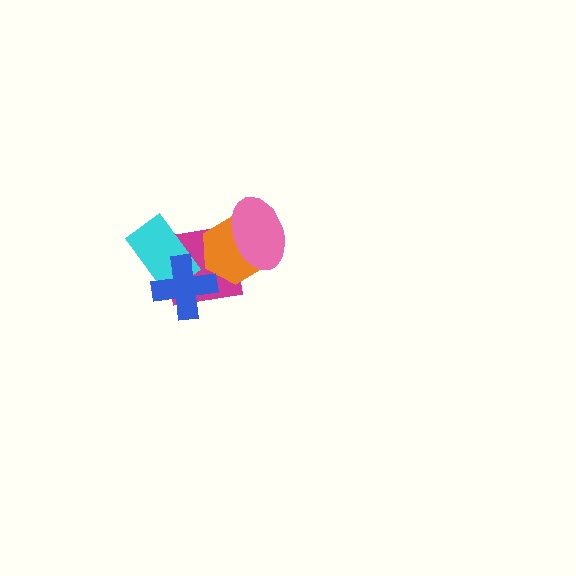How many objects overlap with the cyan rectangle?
2 objects overlap with the cyan rectangle.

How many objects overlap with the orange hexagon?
2 objects overlap with the orange hexagon.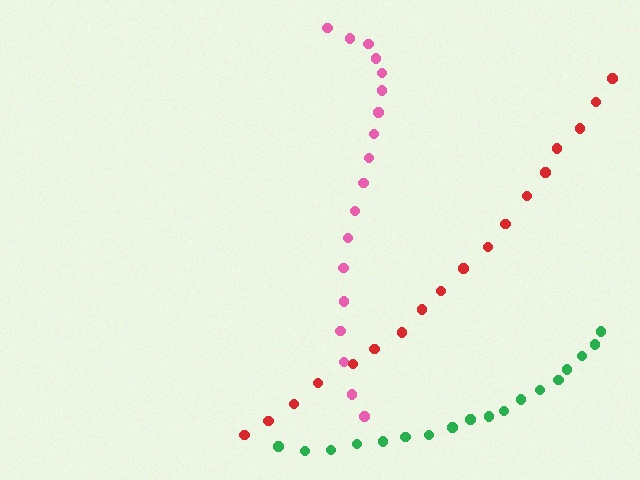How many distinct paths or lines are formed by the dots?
There are 3 distinct paths.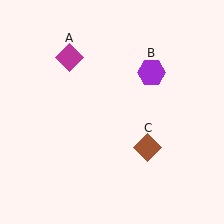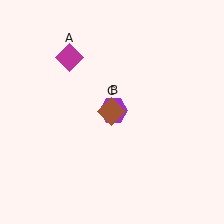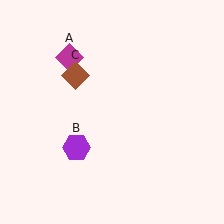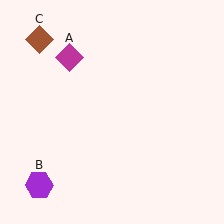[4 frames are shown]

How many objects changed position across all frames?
2 objects changed position: purple hexagon (object B), brown diamond (object C).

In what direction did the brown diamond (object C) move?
The brown diamond (object C) moved up and to the left.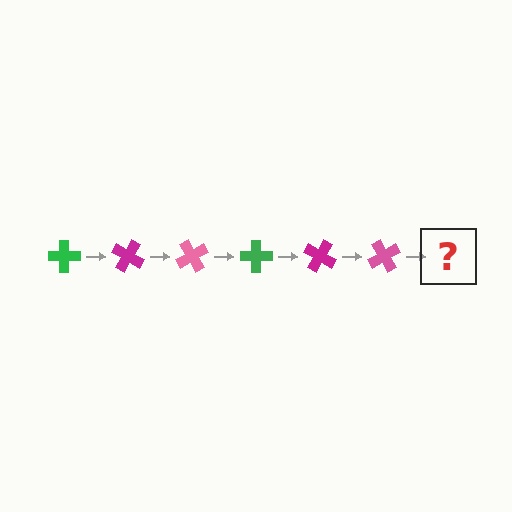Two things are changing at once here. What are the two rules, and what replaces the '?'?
The two rules are that it rotates 30 degrees each step and the color cycles through green, magenta, and pink. The '?' should be a green cross, rotated 180 degrees from the start.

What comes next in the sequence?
The next element should be a green cross, rotated 180 degrees from the start.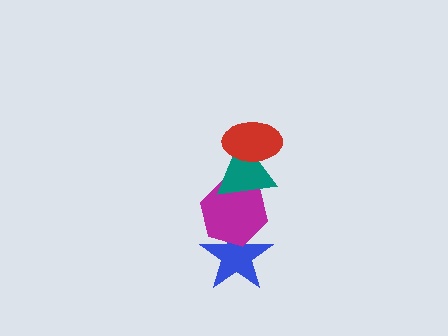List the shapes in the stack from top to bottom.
From top to bottom: the red ellipse, the teal triangle, the magenta hexagon, the blue star.